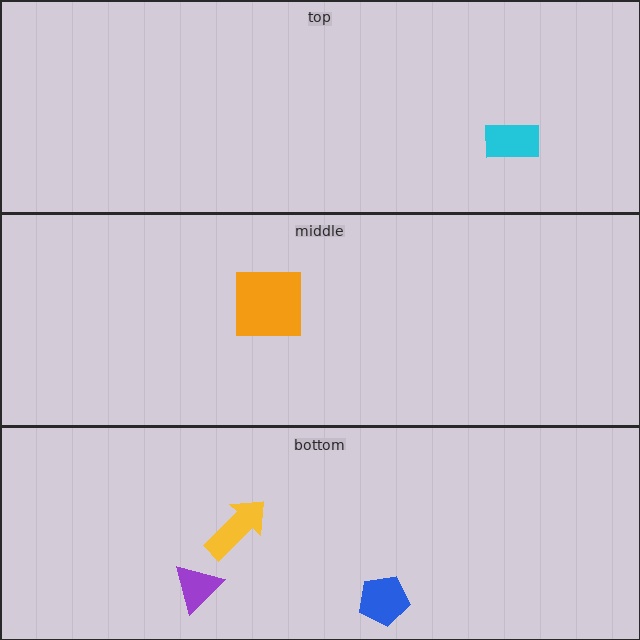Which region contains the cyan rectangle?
The top region.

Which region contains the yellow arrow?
The bottom region.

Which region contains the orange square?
The middle region.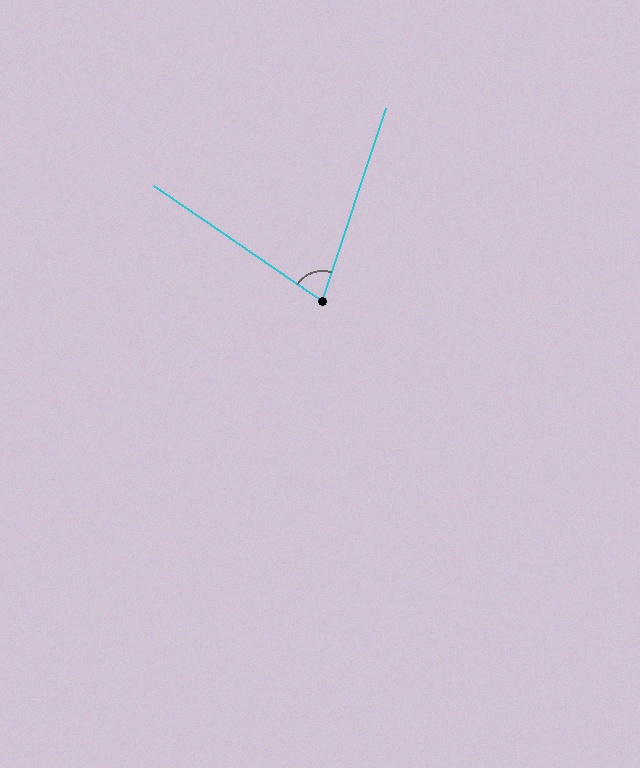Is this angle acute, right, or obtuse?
It is acute.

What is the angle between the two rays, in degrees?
Approximately 74 degrees.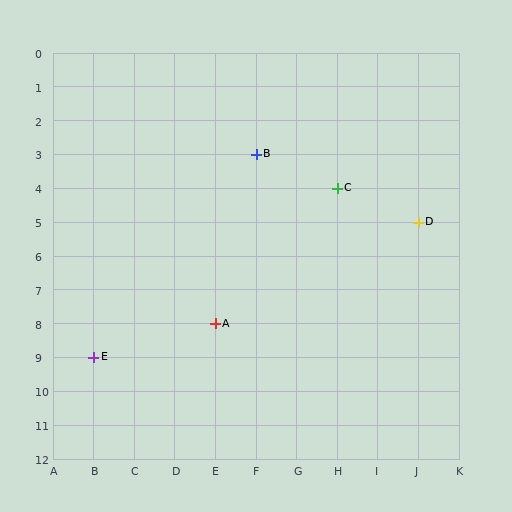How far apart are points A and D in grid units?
Points A and D are 5 columns and 3 rows apart (about 5.8 grid units diagonally).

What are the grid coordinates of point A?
Point A is at grid coordinates (E, 8).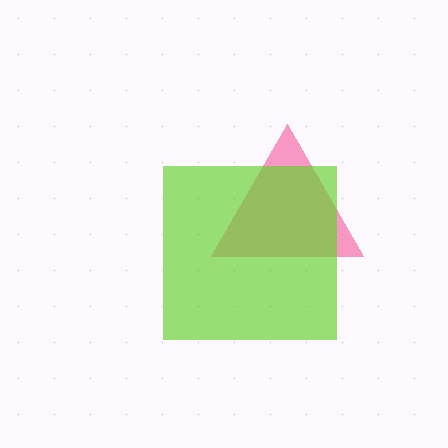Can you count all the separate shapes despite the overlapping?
Yes, there are 2 separate shapes.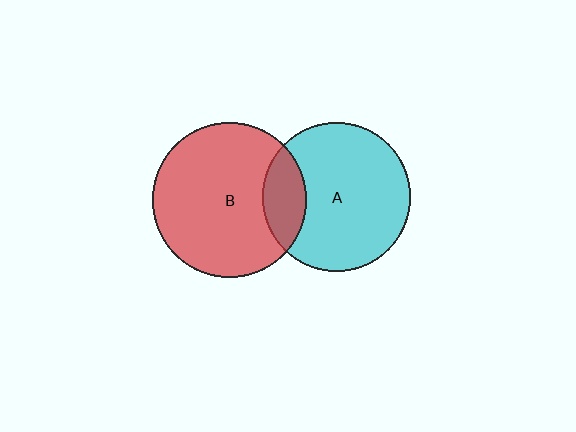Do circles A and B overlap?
Yes.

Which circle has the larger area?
Circle B (red).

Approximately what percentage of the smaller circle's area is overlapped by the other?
Approximately 20%.